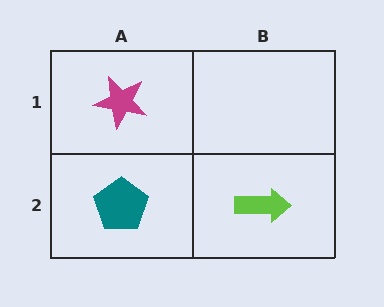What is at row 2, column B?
A lime arrow.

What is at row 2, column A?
A teal pentagon.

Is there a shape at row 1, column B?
No, that cell is empty.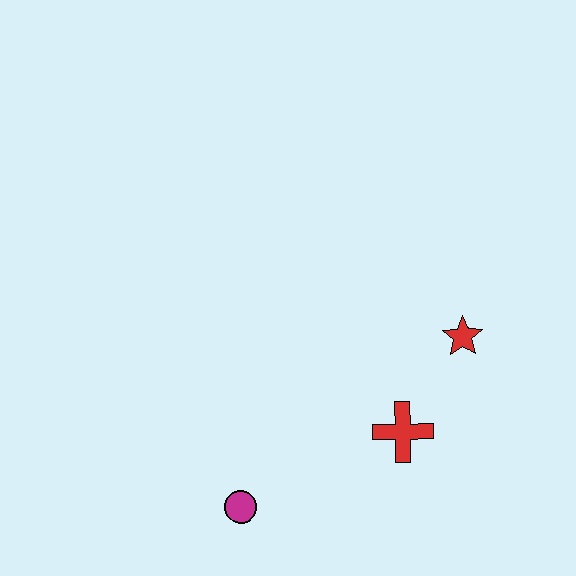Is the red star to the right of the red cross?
Yes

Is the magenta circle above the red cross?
No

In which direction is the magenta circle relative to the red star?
The magenta circle is to the left of the red star.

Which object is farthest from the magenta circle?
The red star is farthest from the magenta circle.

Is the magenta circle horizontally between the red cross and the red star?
No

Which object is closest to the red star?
The red cross is closest to the red star.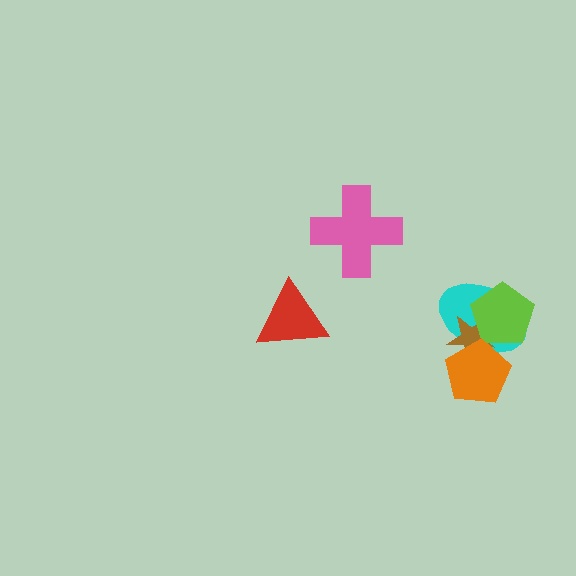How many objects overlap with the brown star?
3 objects overlap with the brown star.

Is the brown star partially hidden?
Yes, it is partially covered by another shape.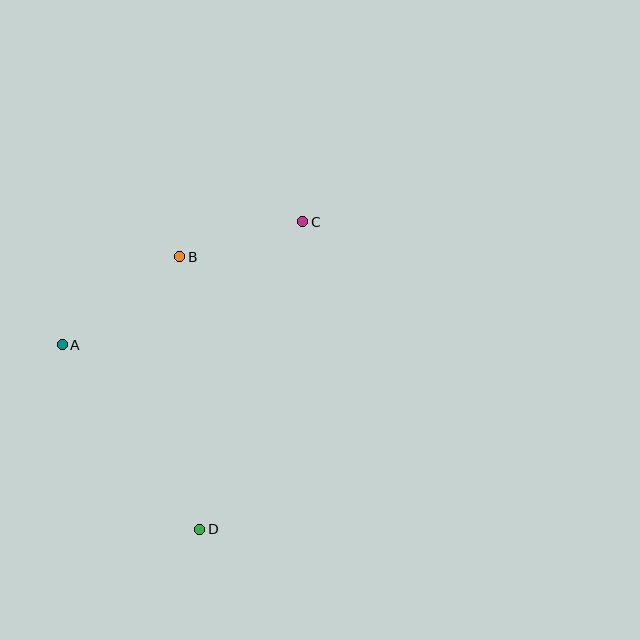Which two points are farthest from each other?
Points C and D are farthest from each other.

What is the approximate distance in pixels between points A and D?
The distance between A and D is approximately 230 pixels.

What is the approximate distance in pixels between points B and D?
The distance between B and D is approximately 273 pixels.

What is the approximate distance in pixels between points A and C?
The distance between A and C is approximately 270 pixels.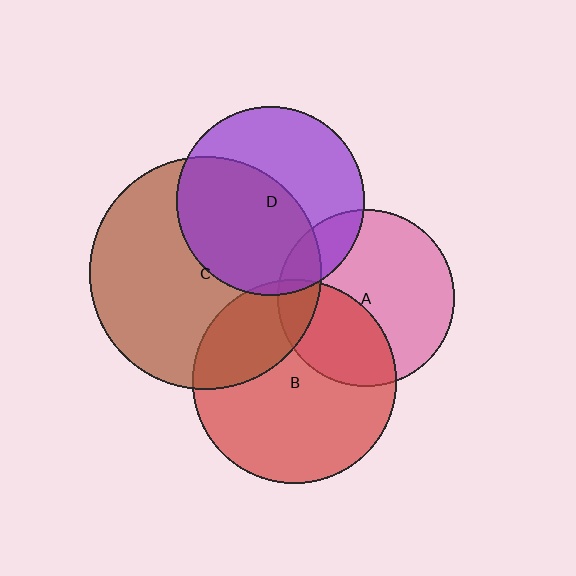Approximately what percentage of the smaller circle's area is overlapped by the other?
Approximately 30%.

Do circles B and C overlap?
Yes.